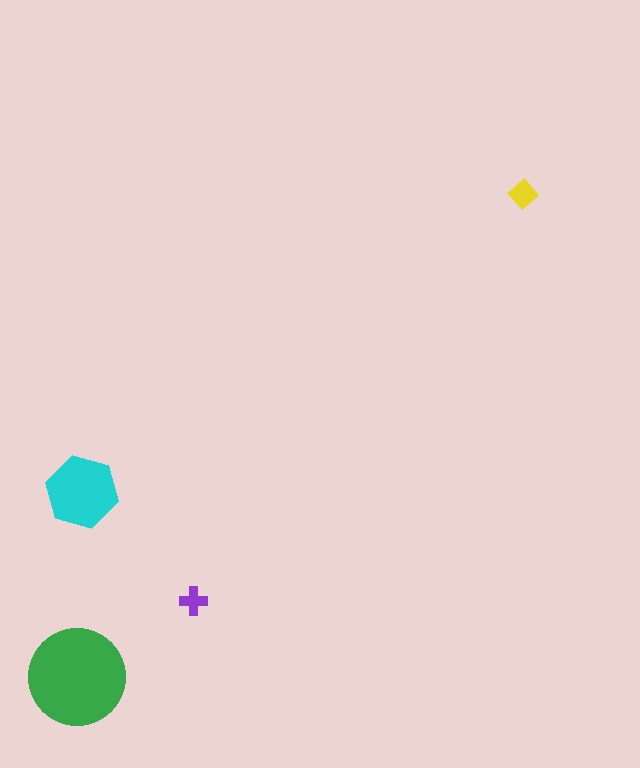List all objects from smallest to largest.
The purple cross, the yellow diamond, the cyan hexagon, the green circle.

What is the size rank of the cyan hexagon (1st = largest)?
2nd.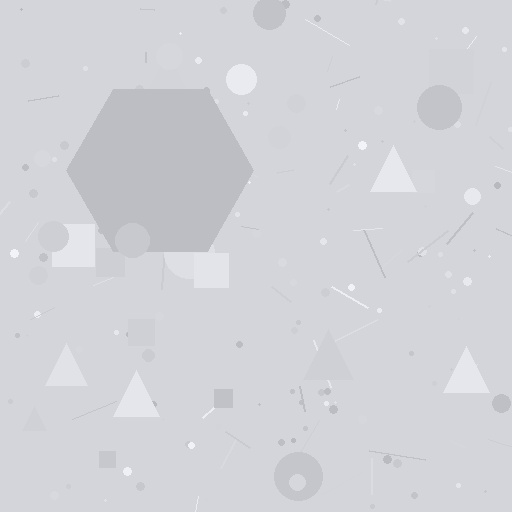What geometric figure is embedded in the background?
A hexagon is embedded in the background.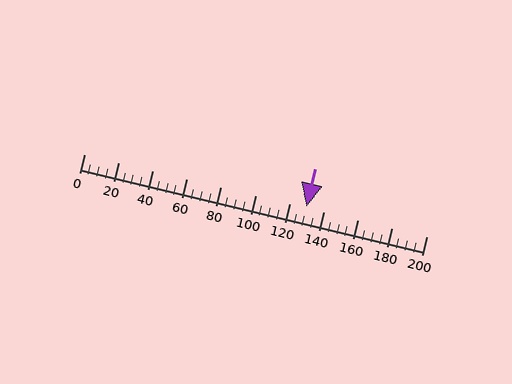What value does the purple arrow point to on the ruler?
The purple arrow points to approximately 130.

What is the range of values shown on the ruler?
The ruler shows values from 0 to 200.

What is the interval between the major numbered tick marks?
The major tick marks are spaced 20 units apart.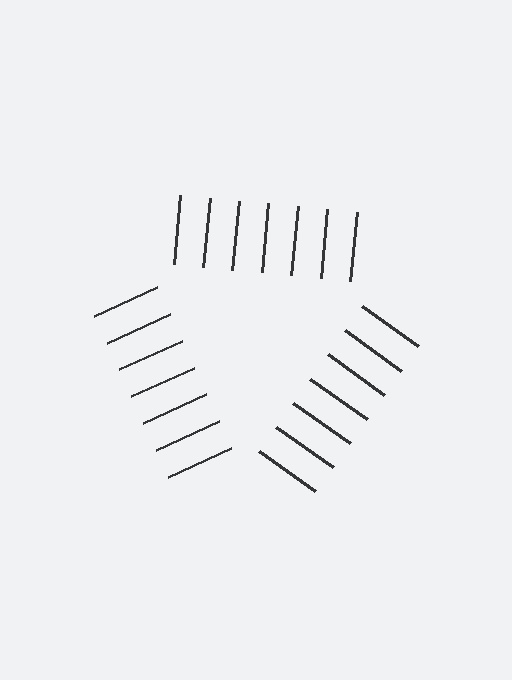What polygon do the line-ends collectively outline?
An illusory triangle — the line segments terminate on its edges but no continuous stroke is drawn.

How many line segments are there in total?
21 — 7 along each of the 3 edges.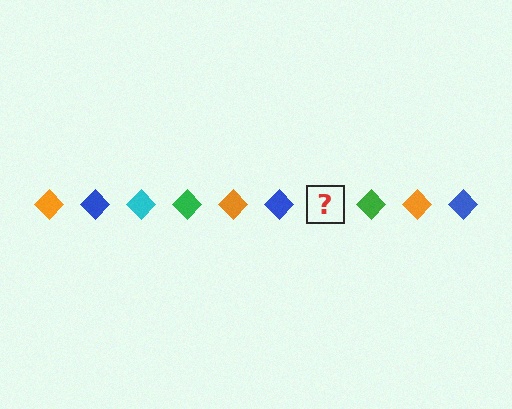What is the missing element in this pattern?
The missing element is a cyan diamond.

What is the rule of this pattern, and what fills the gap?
The rule is that the pattern cycles through orange, blue, cyan, green diamonds. The gap should be filled with a cyan diamond.